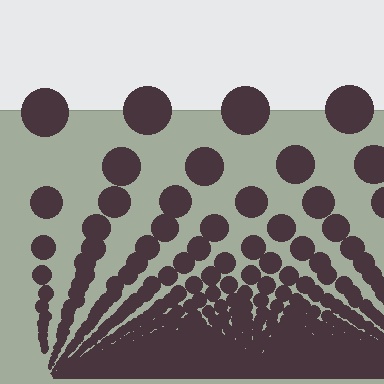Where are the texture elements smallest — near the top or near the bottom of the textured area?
Near the bottom.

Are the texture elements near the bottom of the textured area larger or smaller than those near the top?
Smaller. The gradient is inverted — elements near the bottom are smaller and denser.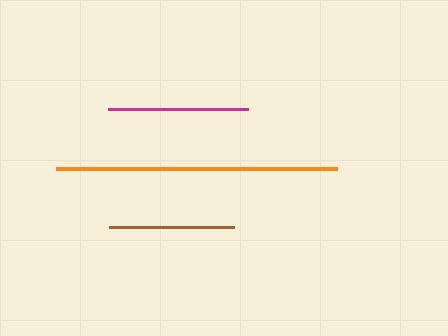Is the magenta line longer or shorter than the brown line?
The magenta line is longer than the brown line.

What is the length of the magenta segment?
The magenta segment is approximately 140 pixels long.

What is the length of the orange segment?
The orange segment is approximately 281 pixels long.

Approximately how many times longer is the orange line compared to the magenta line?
The orange line is approximately 2.0 times the length of the magenta line.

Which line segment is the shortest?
The brown line is the shortest at approximately 125 pixels.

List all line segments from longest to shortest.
From longest to shortest: orange, magenta, brown.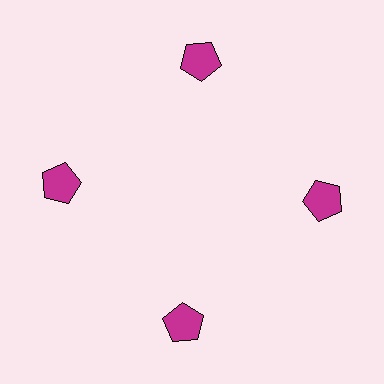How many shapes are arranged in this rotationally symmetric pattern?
There are 4 shapes, arranged in 4 groups of 1.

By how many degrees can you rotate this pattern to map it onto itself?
The pattern maps onto itself every 90 degrees of rotation.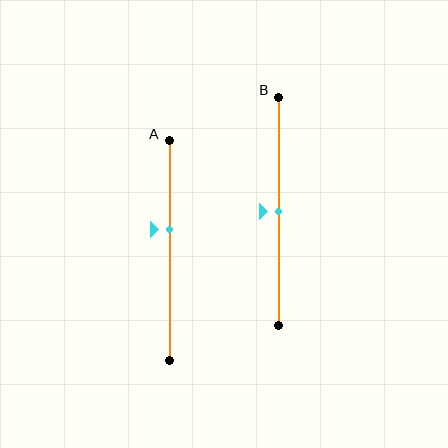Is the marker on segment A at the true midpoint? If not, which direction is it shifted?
No, the marker on segment A is shifted upward by about 10% of the segment length.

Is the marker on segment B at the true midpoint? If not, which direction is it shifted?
Yes, the marker on segment B is at the true midpoint.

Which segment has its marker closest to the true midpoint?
Segment B has its marker closest to the true midpoint.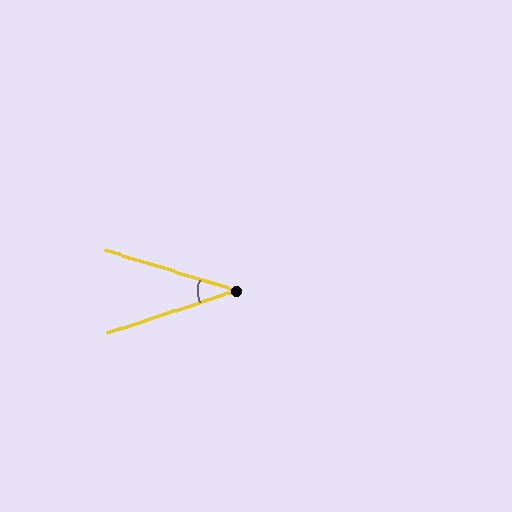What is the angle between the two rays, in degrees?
Approximately 35 degrees.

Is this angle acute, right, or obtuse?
It is acute.